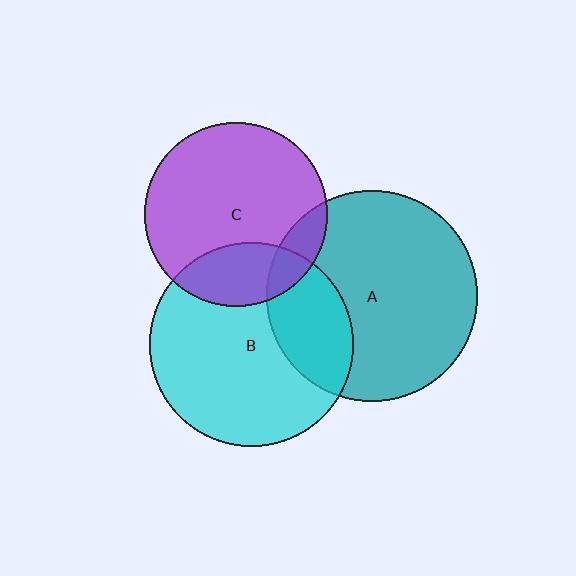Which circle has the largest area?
Circle A (teal).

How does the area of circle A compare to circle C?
Approximately 1.3 times.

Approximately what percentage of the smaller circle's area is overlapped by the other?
Approximately 25%.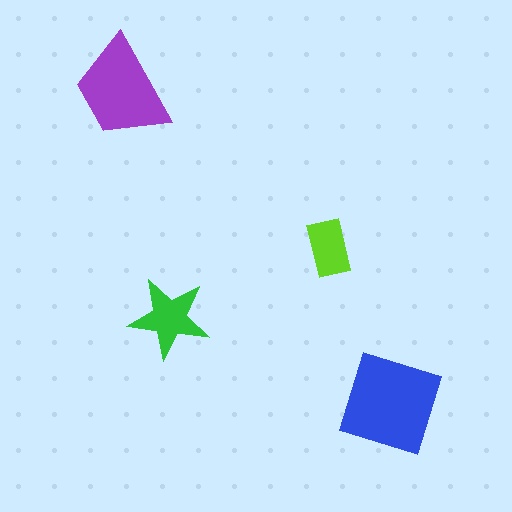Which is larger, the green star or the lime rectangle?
The green star.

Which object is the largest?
The blue square.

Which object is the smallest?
The lime rectangle.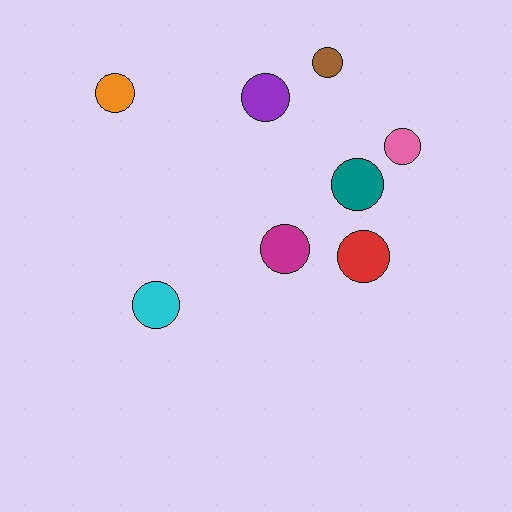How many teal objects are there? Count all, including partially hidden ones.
There is 1 teal object.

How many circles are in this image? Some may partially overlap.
There are 8 circles.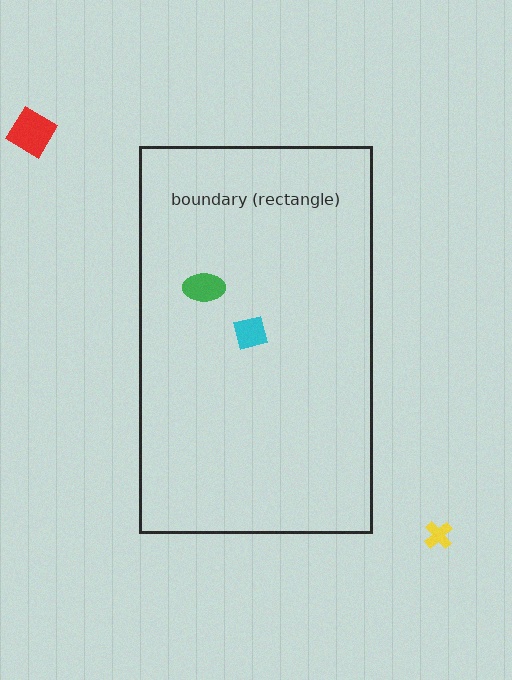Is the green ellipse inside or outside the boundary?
Inside.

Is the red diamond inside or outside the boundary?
Outside.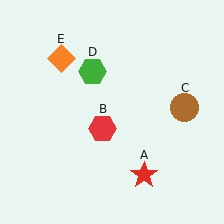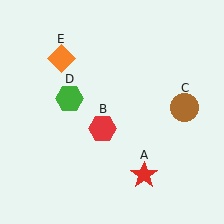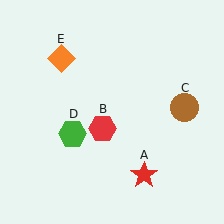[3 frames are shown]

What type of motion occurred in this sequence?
The green hexagon (object D) rotated counterclockwise around the center of the scene.